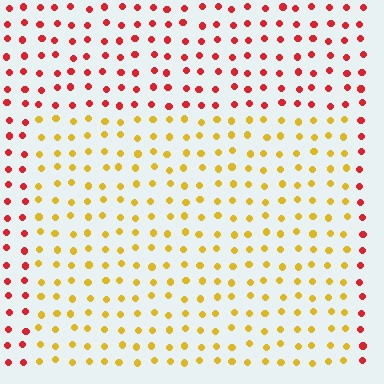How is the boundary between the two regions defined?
The boundary is defined purely by a slight shift in hue (about 52 degrees). Spacing, size, and orientation are identical on both sides.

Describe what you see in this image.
The image is filled with small red elements in a uniform arrangement. A rectangle-shaped region is visible where the elements are tinted to a slightly different hue, forming a subtle color boundary.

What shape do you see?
I see a rectangle.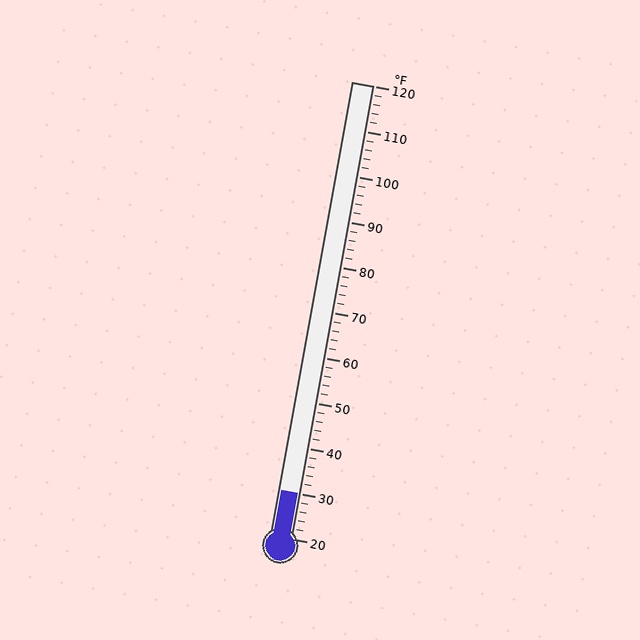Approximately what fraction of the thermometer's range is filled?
The thermometer is filled to approximately 10% of its range.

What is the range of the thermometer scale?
The thermometer scale ranges from 20°F to 120°F.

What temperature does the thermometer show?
The thermometer shows approximately 30°F.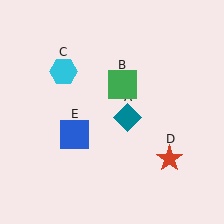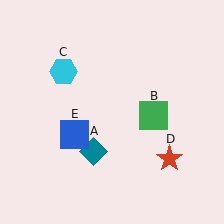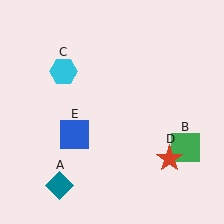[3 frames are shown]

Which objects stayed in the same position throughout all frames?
Cyan hexagon (object C) and red star (object D) and blue square (object E) remained stationary.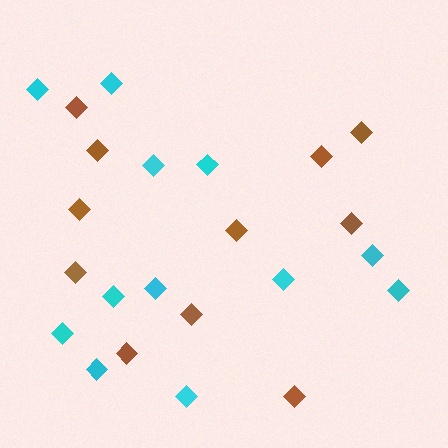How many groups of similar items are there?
There are 2 groups: one group of brown diamonds (11) and one group of cyan diamonds (12).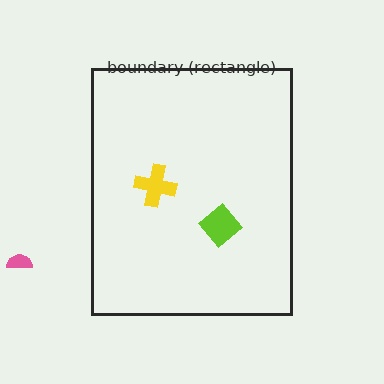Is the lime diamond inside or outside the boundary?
Inside.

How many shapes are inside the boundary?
2 inside, 1 outside.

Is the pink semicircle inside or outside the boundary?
Outside.